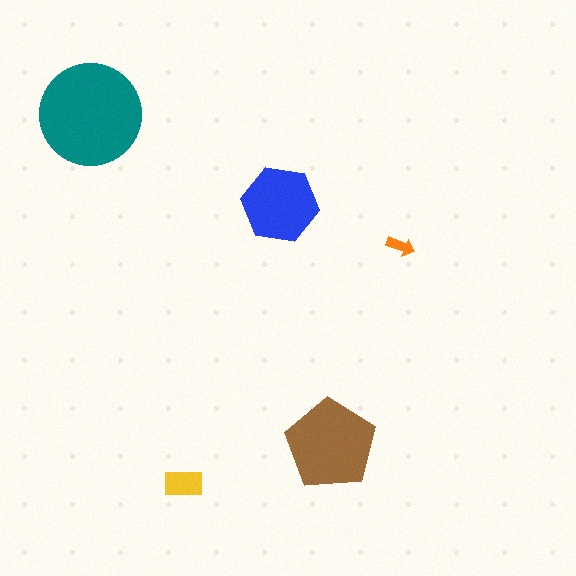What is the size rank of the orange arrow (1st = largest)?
5th.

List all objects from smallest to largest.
The orange arrow, the yellow rectangle, the blue hexagon, the brown pentagon, the teal circle.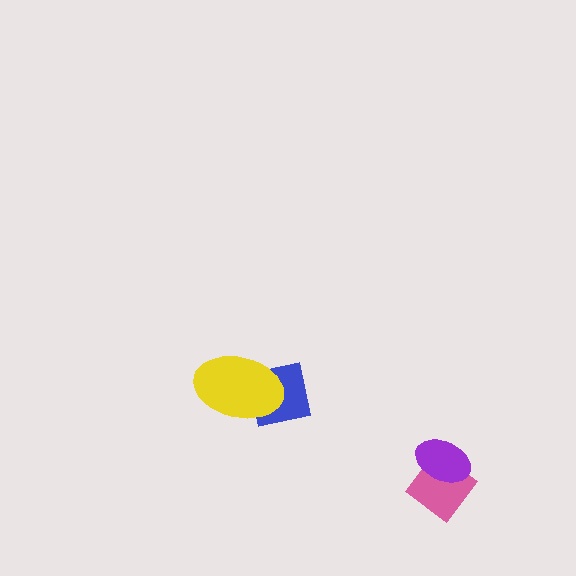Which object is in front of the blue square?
The yellow ellipse is in front of the blue square.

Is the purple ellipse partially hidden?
No, no other shape covers it.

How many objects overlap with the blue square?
1 object overlaps with the blue square.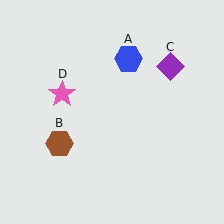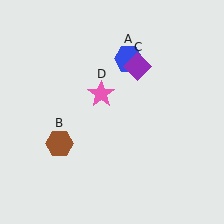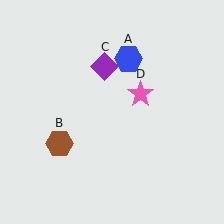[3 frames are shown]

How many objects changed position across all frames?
2 objects changed position: purple diamond (object C), pink star (object D).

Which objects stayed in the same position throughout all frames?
Blue hexagon (object A) and brown hexagon (object B) remained stationary.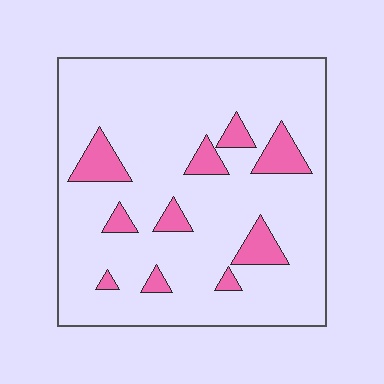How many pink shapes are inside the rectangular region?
10.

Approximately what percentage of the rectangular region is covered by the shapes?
Approximately 15%.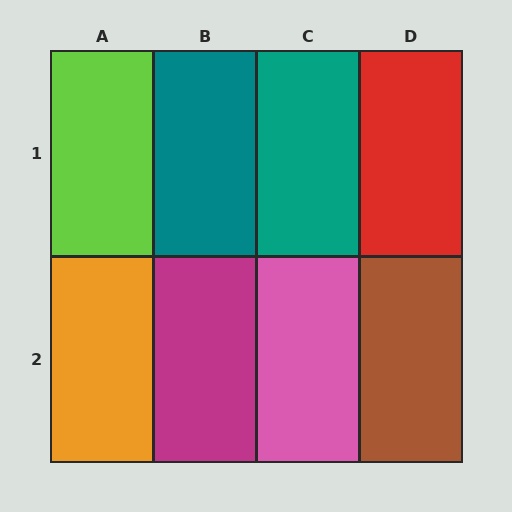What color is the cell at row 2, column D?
Brown.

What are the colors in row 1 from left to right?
Lime, teal, teal, red.